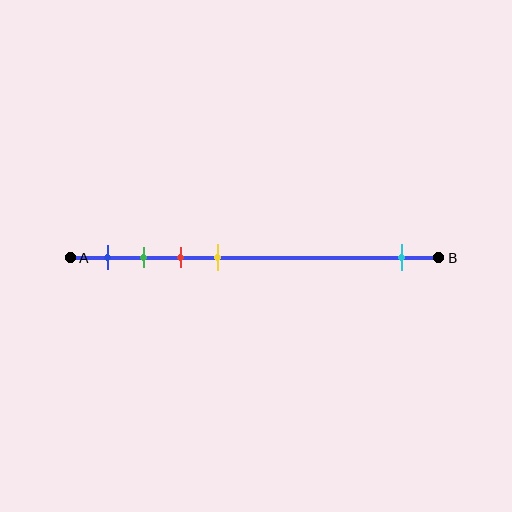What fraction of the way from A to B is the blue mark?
The blue mark is approximately 10% (0.1) of the way from A to B.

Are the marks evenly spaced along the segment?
No, the marks are not evenly spaced.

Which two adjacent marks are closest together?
The green and red marks are the closest adjacent pair.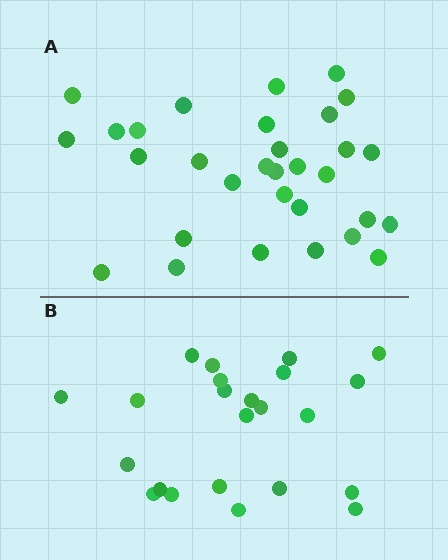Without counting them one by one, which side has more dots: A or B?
Region A (the top region) has more dots.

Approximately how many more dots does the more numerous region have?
Region A has roughly 8 or so more dots than region B.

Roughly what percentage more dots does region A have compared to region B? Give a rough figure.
About 35% more.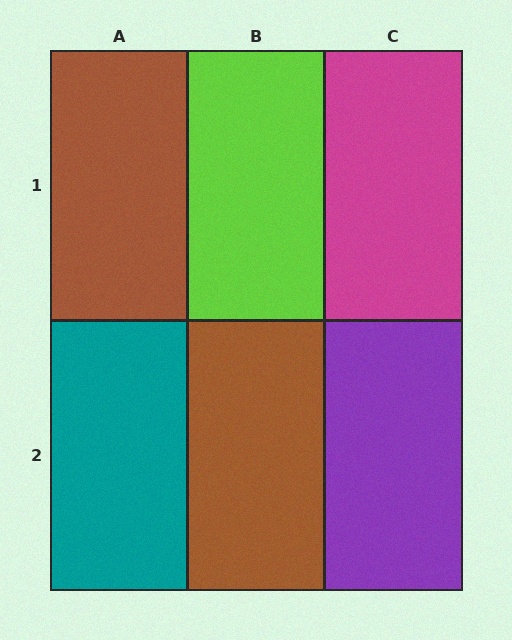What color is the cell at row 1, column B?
Lime.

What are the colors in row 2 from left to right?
Teal, brown, purple.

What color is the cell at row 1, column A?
Brown.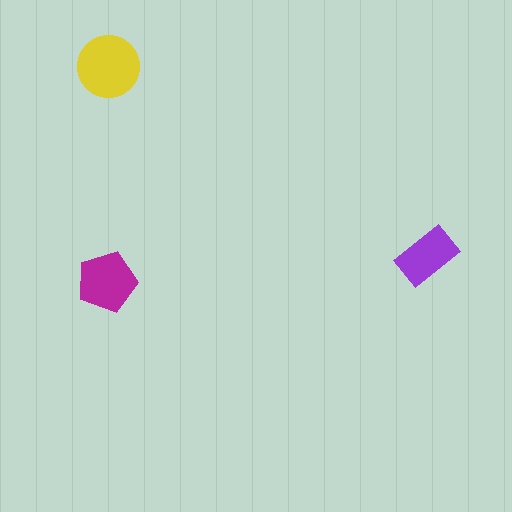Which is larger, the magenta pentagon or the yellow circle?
The yellow circle.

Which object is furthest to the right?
The purple rectangle is rightmost.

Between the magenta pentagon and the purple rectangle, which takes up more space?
The magenta pentagon.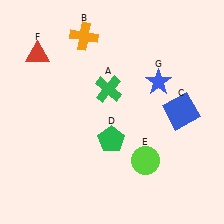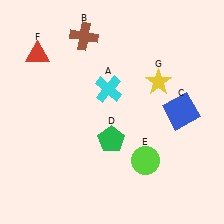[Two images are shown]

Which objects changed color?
A changed from green to cyan. B changed from orange to brown. G changed from blue to yellow.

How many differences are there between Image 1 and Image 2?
There are 3 differences between the two images.